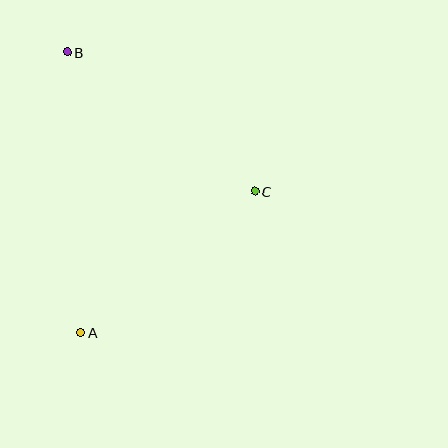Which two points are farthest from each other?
Points A and B are farthest from each other.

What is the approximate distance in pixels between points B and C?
The distance between B and C is approximately 234 pixels.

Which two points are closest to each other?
Points A and C are closest to each other.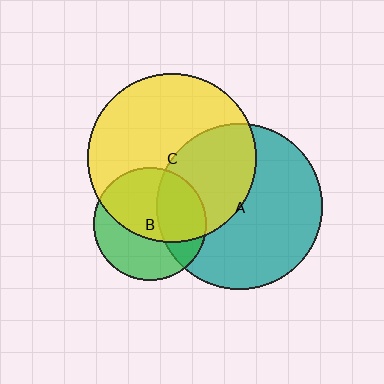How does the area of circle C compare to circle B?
Approximately 2.2 times.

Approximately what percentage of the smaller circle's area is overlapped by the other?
Approximately 40%.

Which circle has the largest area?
Circle C (yellow).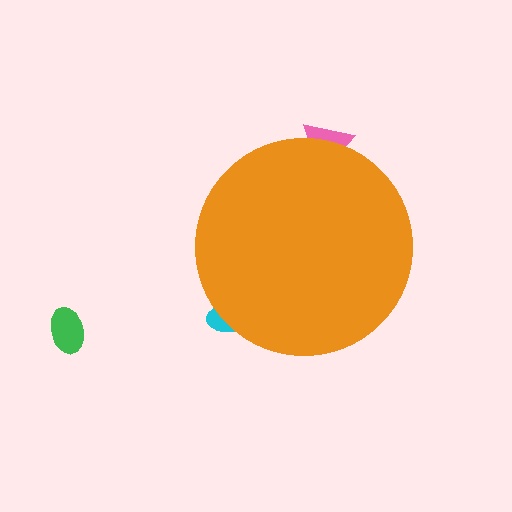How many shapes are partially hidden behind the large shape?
2 shapes are partially hidden.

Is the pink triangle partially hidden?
Yes, the pink triangle is partially hidden behind the orange circle.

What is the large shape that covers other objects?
An orange circle.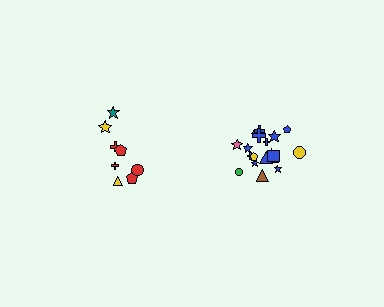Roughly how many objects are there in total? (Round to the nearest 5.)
Roughly 25 objects in total.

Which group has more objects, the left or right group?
The right group.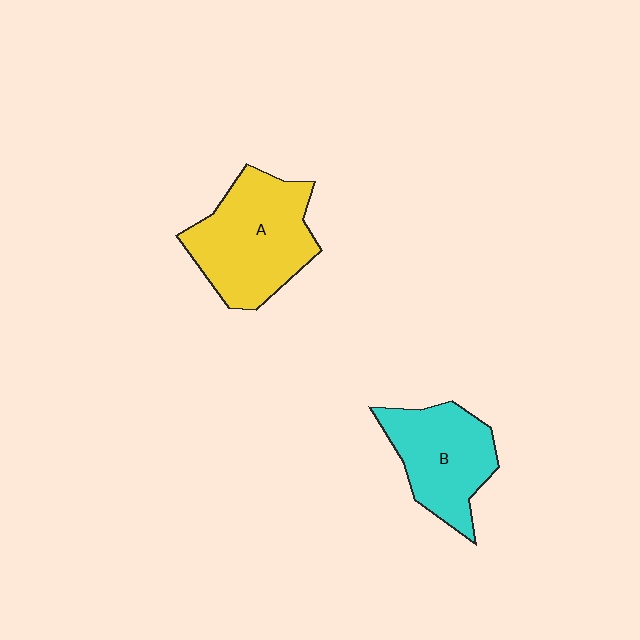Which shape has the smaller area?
Shape B (cyan).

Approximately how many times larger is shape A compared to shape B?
Approximately 1.3 times.